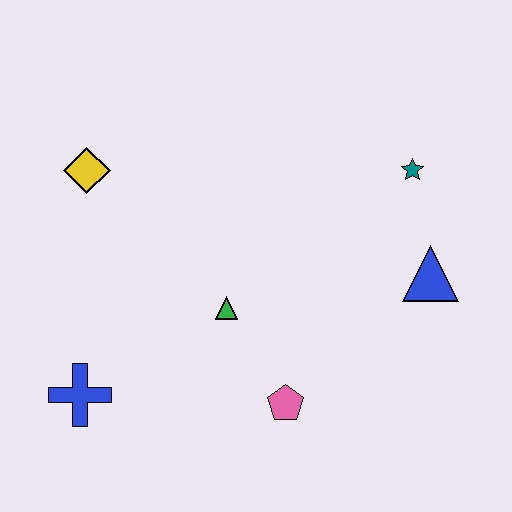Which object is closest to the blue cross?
The green triangle is closest to the blue cross.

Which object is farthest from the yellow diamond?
The blue triangle is farthest from the yellow diamond.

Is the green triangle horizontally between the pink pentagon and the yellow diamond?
Yes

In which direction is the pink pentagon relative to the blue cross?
The pink pentagon is to the right of the blue cross.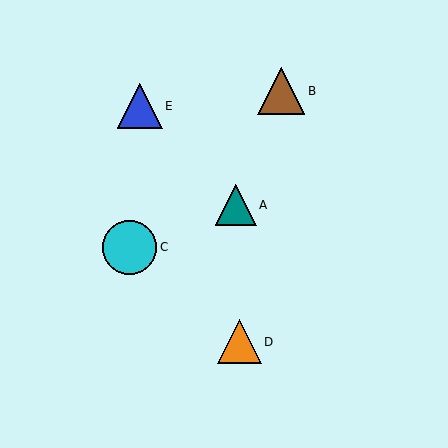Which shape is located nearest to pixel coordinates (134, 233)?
The cyan circle (labeled C) at (130, 247) is nearest to that location.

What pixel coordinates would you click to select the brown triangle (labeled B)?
Click at (281, 91) to select the brown triangle B.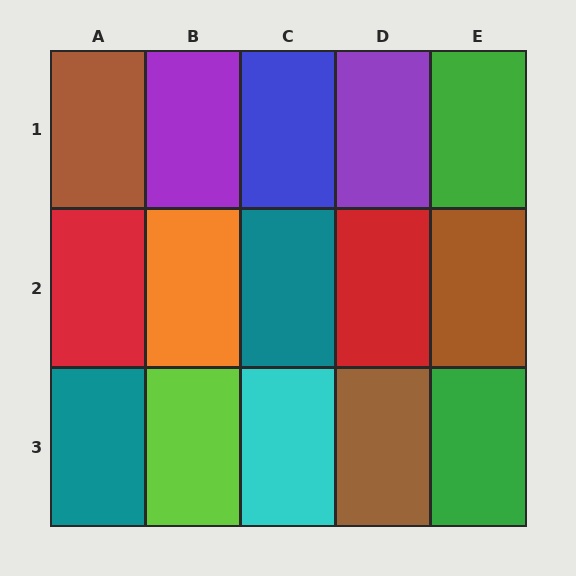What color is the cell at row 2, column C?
Teal.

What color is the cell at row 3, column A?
Teal.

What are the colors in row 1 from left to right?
Brown, purple, blue, purple, green.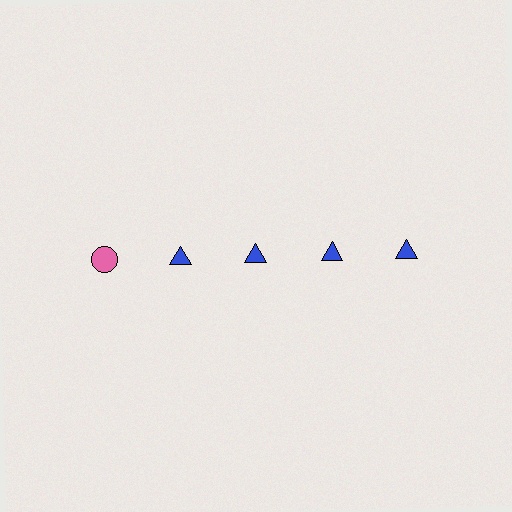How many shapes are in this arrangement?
There are 5 shapes arranged in a grid pattern.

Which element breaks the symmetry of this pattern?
The pink circle in the top row, leftmost column breaks the symmetry. All other shapes are blue triangles.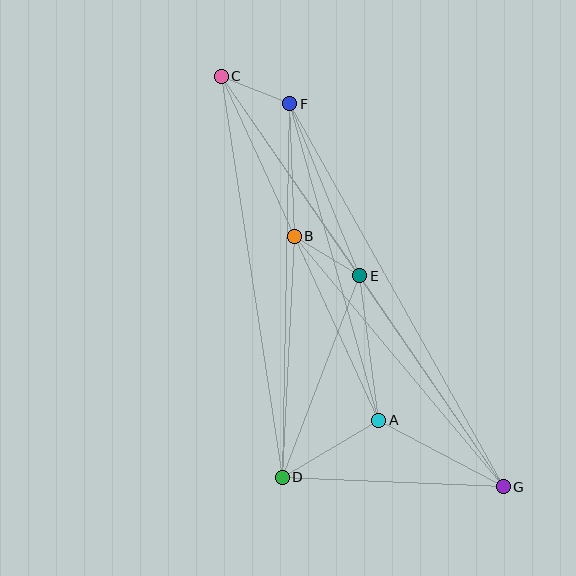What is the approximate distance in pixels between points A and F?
The distance between A and F is approximately 329 pixels.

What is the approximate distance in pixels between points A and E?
The distance between A and E is approximately 146 pixels.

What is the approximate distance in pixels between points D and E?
The distance between D and E is approximately 216 pixels.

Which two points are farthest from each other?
Points C and G are farthest from each other.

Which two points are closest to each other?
Points C and F are closest to each other.